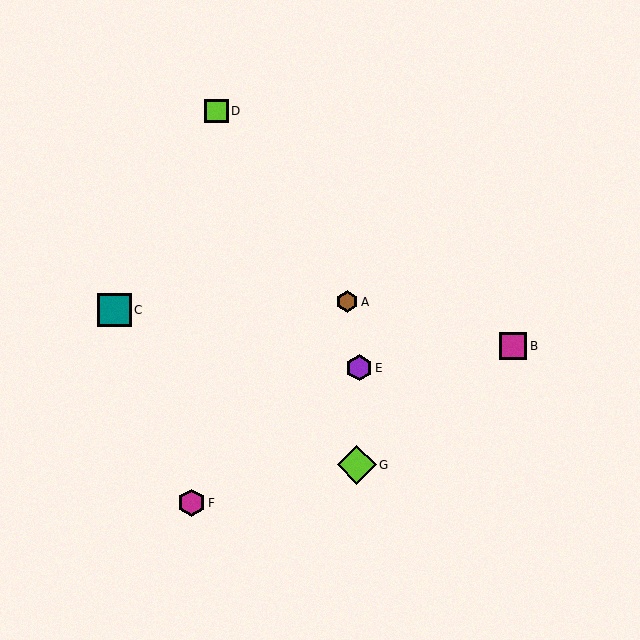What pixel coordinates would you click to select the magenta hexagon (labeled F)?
Click at (191, 503) to select the magenta hexagon F.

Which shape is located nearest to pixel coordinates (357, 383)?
The purple hexagon (labeled E) at (359, 368) is nearest to that location.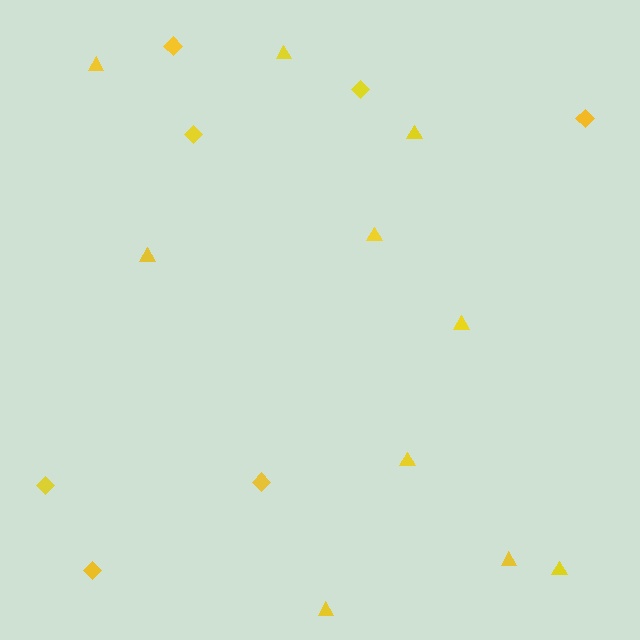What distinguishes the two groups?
There are 2 groups: one group of triangles (10) and one group of diamonds (7).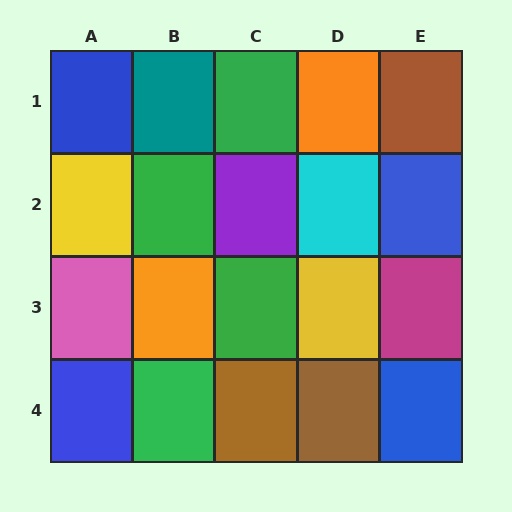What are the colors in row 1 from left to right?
Blue, teal, green, orange, brown.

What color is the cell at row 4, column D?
Brown.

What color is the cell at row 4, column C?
Brown.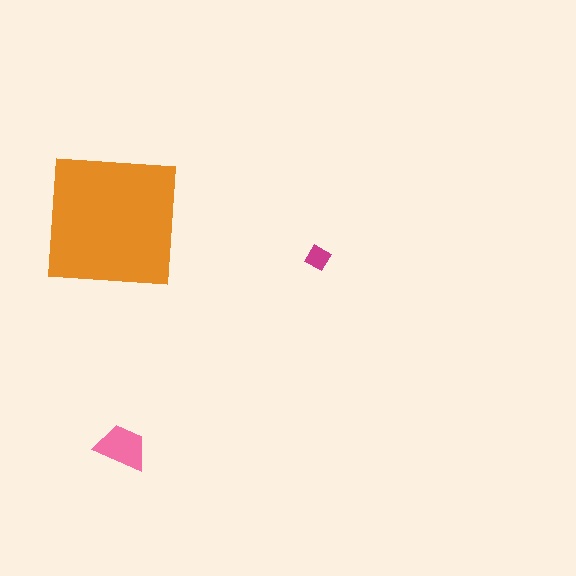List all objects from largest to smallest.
The orange square, the pink trapezoid, the magenta diamond.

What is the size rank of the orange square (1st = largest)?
1st.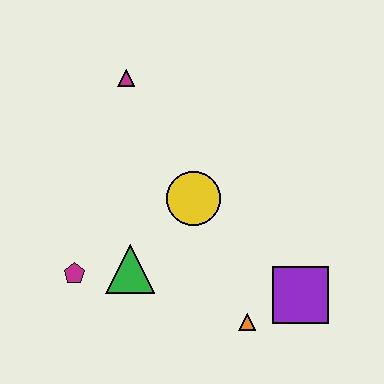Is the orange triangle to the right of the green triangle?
Yes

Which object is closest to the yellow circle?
The green triangle is closest to the yellow circle.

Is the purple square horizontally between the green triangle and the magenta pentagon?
No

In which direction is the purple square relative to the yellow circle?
The purple square is to the right of the yellow circle.